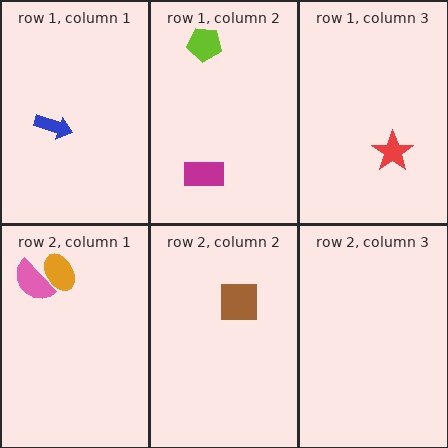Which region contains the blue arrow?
The row 1, column 1 region.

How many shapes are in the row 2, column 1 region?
2.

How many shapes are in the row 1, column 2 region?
2.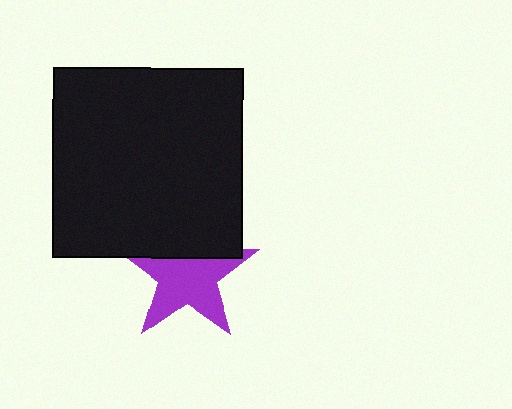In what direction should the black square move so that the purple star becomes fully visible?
The black square should move up. That is the shortest direction to clear the overlap and leave the purple star fully visible.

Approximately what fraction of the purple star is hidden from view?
Roughly 32% of the purple star is hidden behind the black square.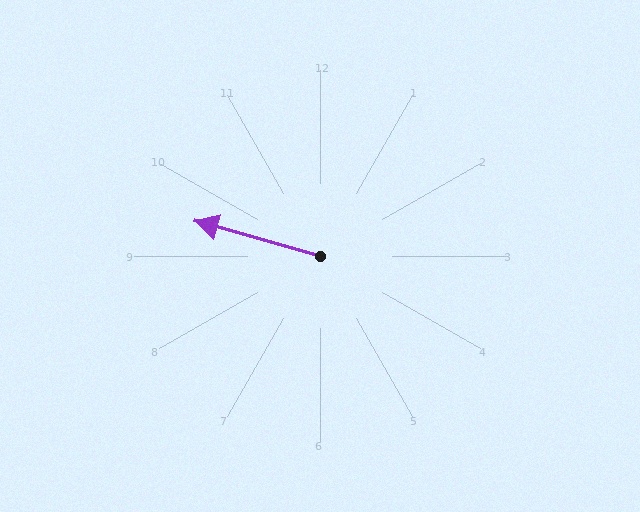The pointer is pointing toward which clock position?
Roughly 10 o'clock.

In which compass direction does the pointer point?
West.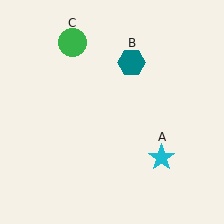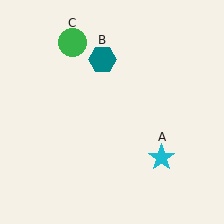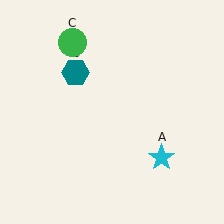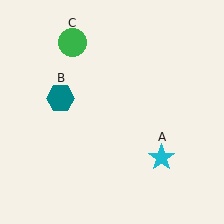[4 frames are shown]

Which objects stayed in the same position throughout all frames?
Cyan star (object A) and green circle (object C) remained stationary.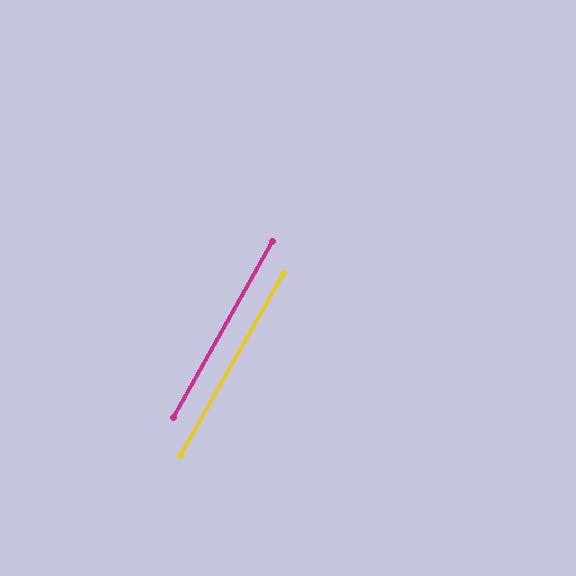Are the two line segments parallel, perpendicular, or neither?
Parallel — their directions differ by only 0.1°.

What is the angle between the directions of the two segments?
Approximately 0 degrees.